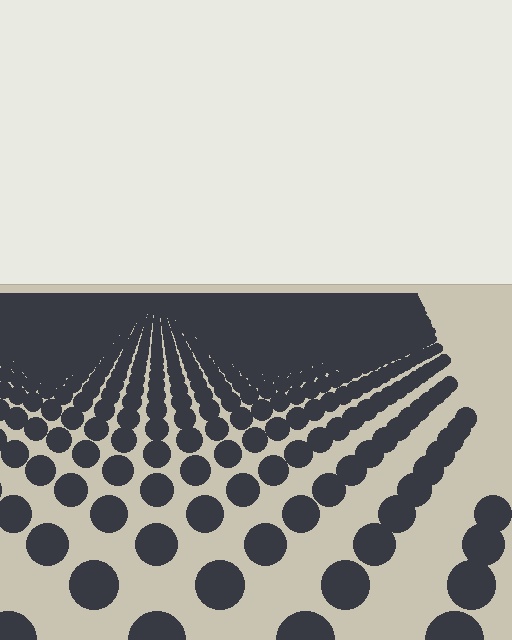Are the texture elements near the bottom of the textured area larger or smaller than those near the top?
Larger. Near the bottom, elements are closer to the viewer and appear at a bigger on-screen size.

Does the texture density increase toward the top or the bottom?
Density increases toward the top.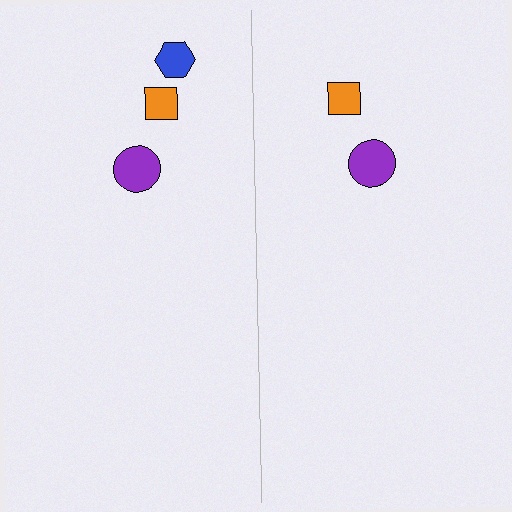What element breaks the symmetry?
A blue hexagon is missing from the right side.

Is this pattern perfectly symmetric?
No, the pattern is not perfectly symmetric. A blue hexagon is missing from the right side.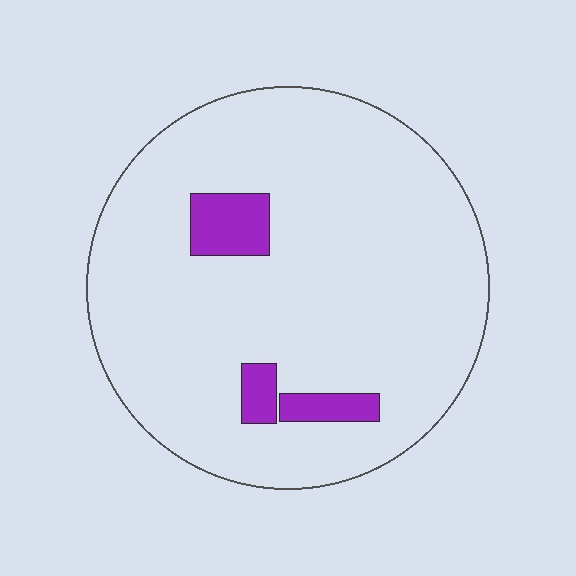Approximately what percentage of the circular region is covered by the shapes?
Approximately 10%.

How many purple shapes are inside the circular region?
3.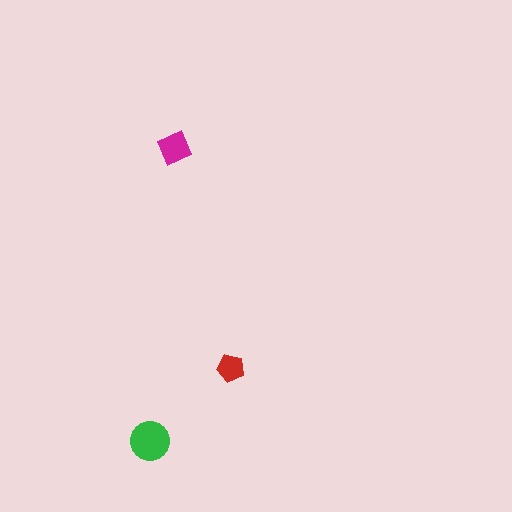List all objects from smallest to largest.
The red pentagon, the magenta diamond, the green circle.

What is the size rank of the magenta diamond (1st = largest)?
2nd.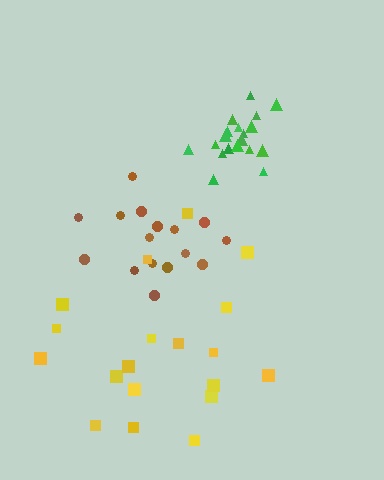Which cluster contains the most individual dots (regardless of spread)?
Green (19).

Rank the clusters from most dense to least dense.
green, brown, yellow.